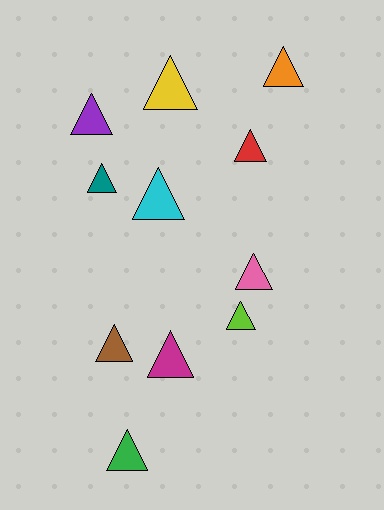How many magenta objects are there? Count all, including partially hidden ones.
There is 1 magenta object.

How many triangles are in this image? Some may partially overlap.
There are 11 triangles.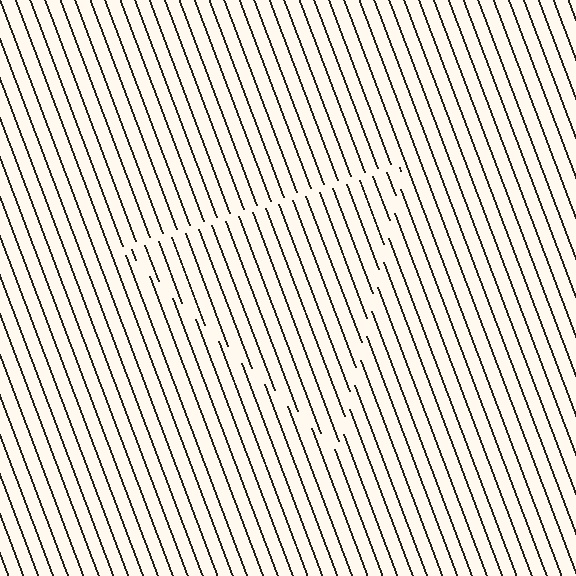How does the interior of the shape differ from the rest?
The interior of the shape contains the same grating, shifted by half a period — the contour is defined by the phase discontinuity where line-ends from the inner and outer gratings abut.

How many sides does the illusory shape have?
3 sides — the line-ends trace a triangle.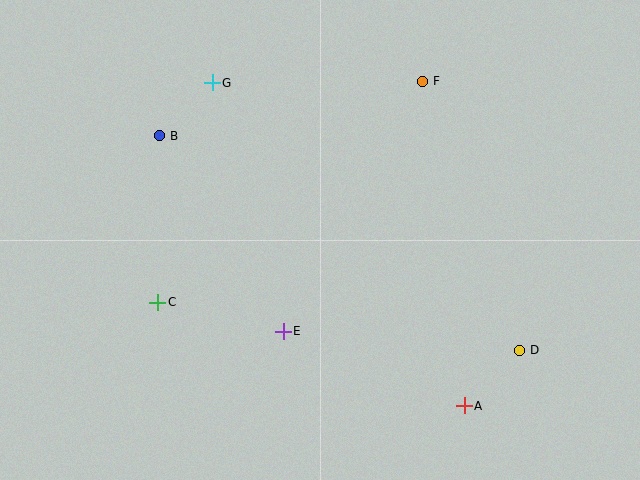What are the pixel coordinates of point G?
Point G is at (212, 83).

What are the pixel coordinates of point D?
Point D is at (520, 350).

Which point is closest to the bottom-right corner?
Point D is closest to the bottom-right corner.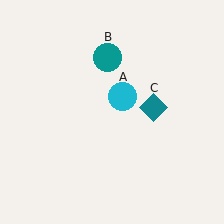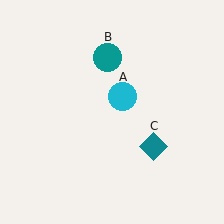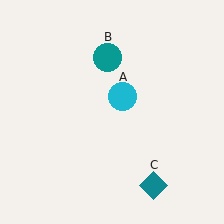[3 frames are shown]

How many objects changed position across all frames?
1 object changed position: teal diamond (object C).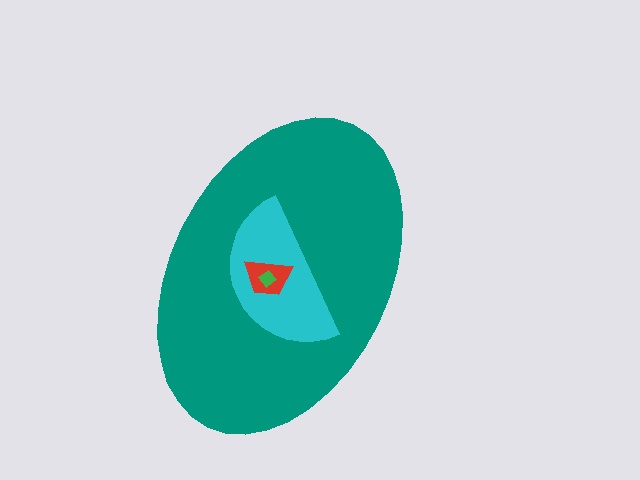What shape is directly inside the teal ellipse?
The cyan semicircle.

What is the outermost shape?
The teal ellipse.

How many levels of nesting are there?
4.